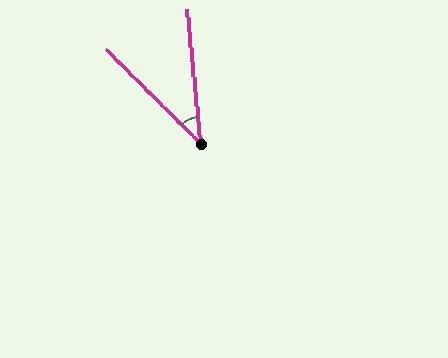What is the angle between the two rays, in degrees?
Approximately 39 degrees.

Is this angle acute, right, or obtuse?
It is acute.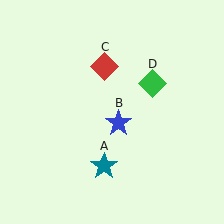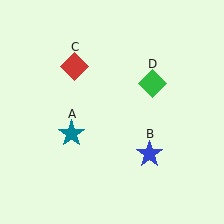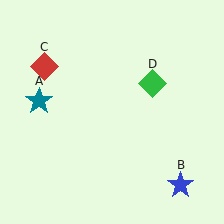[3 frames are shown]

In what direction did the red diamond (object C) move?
The red diamond (object C) moved left.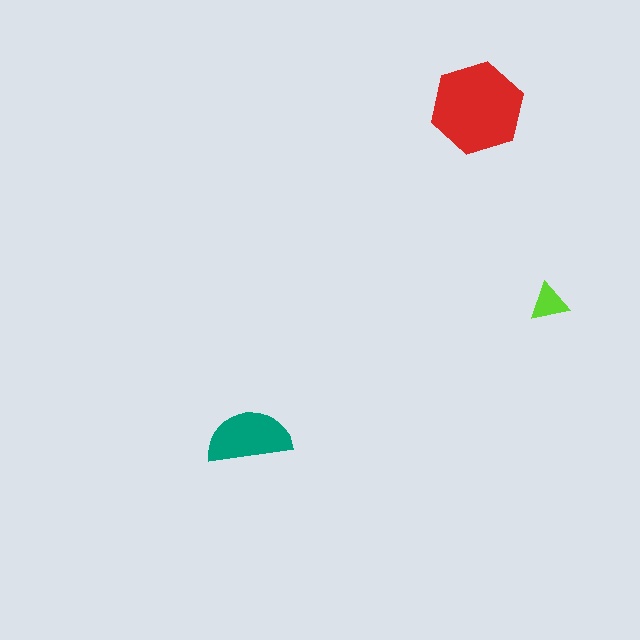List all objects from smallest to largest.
The lime triangle, the teal semicircle, the red hexagon.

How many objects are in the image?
There are 3 objects in the image.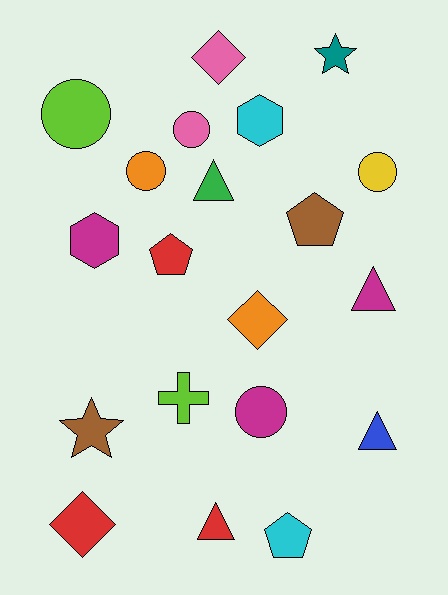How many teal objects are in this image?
There is 1 teal object.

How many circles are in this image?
There are 5 circles.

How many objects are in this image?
There are 20 objects.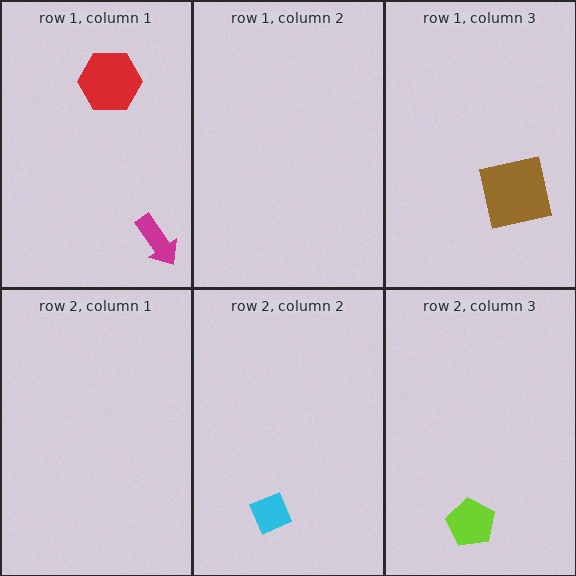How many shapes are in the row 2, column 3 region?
1.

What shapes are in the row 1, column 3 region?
The brown square.